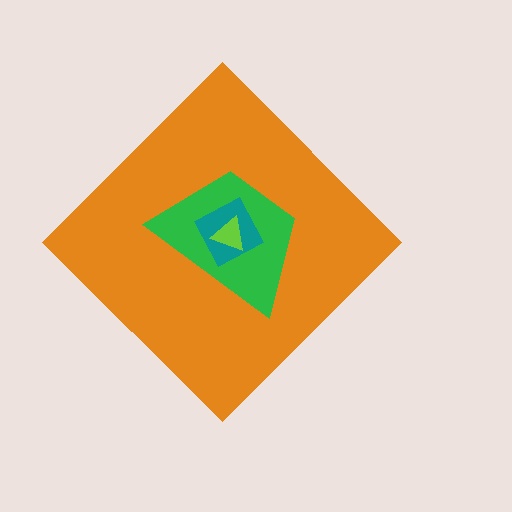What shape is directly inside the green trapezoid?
The teal square.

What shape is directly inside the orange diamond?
The green trapezoid.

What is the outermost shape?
The orange diamond.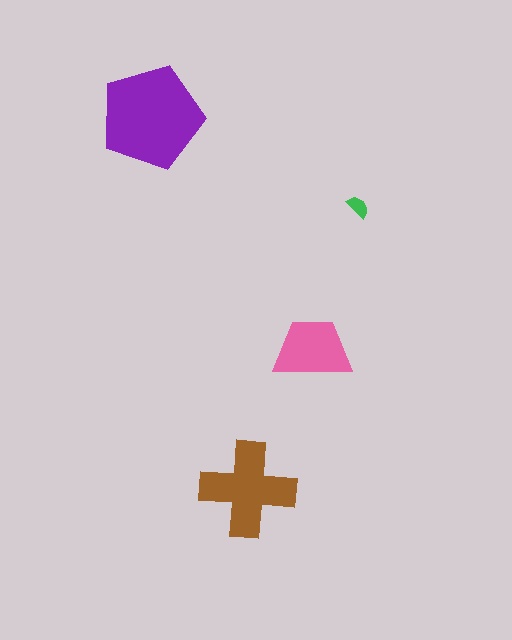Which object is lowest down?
The brown cross is bottommost.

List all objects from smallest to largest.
The green semicircle, the pink trapezoid, the brown cross, the purple pentagon.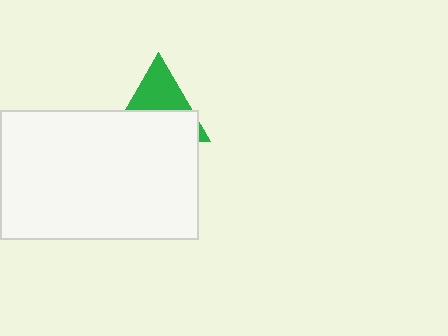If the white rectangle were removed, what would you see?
You would see the complete green triangle.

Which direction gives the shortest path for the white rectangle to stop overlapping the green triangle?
Moving down gives the shortest separation.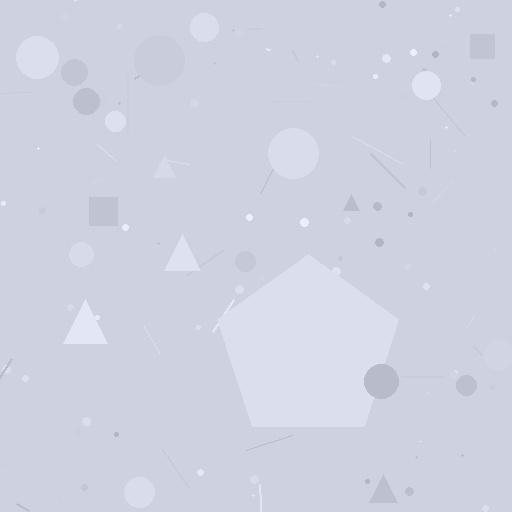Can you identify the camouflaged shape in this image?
The camouflaged shape is a pentagon.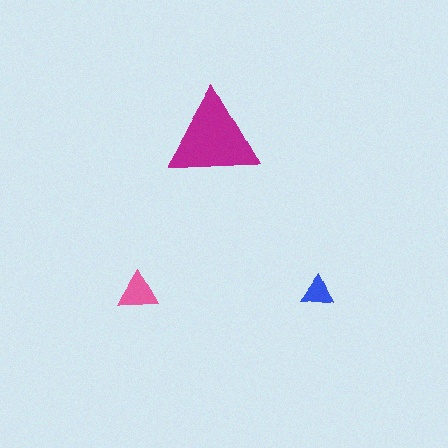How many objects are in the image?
There are 3 objects in the image.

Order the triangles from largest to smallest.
the magenta one, the pink one, the blue one.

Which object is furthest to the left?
The pink triangle is leftmost.